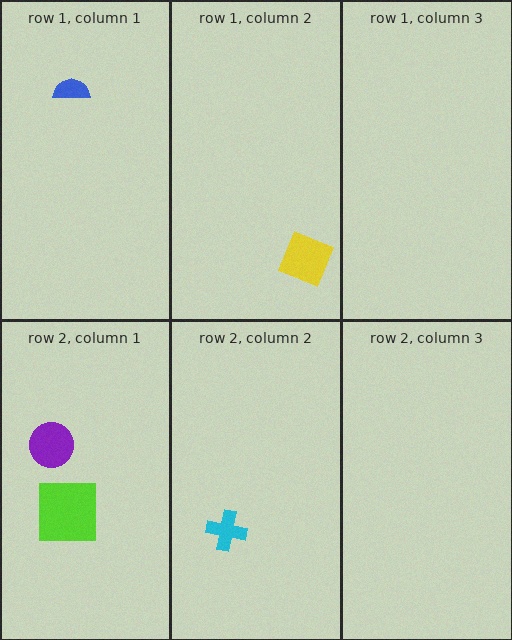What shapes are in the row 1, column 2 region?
The yellow diamond.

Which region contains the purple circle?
The row 2, column 1 region.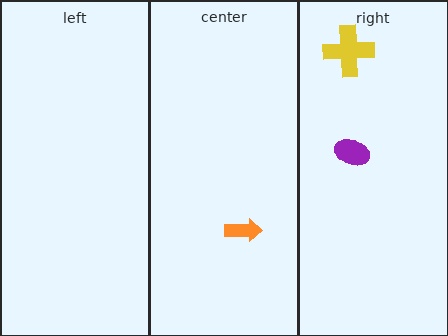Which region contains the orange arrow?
The center region.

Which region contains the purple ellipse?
The right region.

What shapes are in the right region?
The yellow cross, the purple ellipse.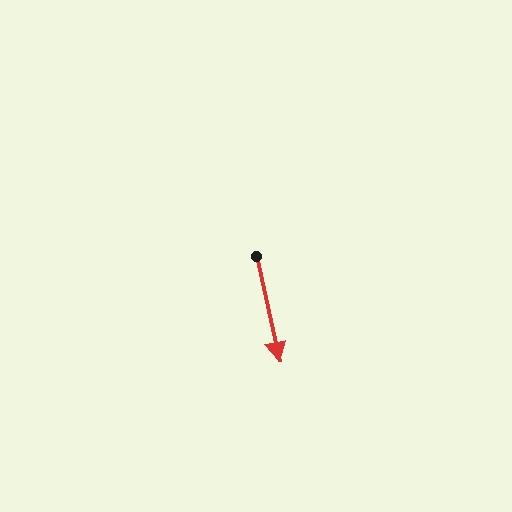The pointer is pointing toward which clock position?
Roughly 6 o'clock.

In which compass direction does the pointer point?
South.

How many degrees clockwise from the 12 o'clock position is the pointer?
Approximately 168 degrees.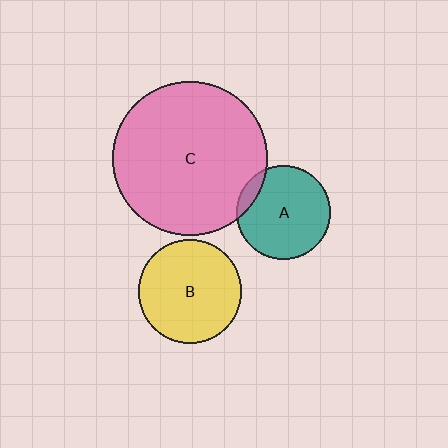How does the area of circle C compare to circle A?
Approximately 2.7 times.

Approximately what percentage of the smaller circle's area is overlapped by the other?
Approximately 10%.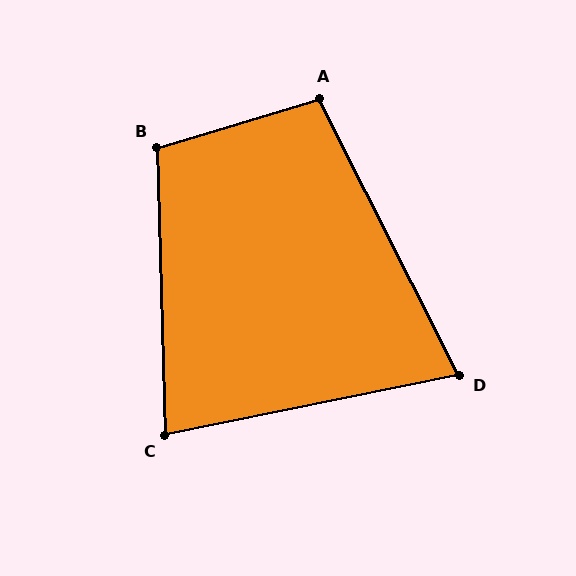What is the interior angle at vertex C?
Approximately 80 degrees (acute).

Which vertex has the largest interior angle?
B, at approximately 105 degrees.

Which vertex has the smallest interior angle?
D, at approximately 75 degrees.